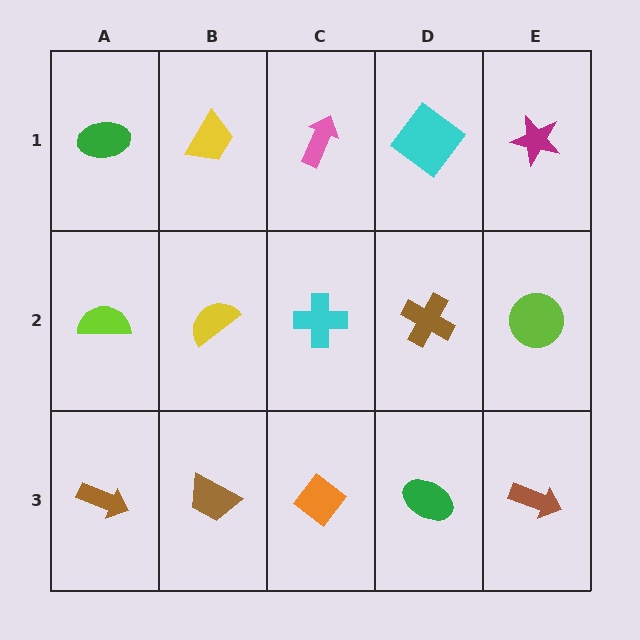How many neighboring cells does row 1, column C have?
3.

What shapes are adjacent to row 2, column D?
A cyan diamond (row 1, column D), a green ellipse (row 3, column D), a cyan cross (row 2, column C), a lime circle (row 2, column E).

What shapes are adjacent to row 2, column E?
A magenta star (row 1, column E), a brown arrow (row 3, column E), a brown cross (row 2, column D).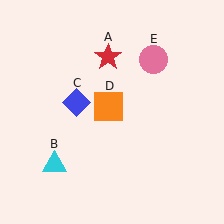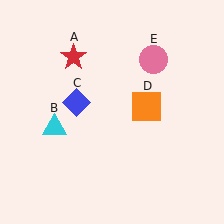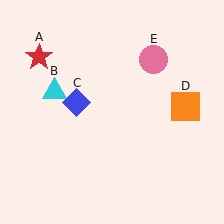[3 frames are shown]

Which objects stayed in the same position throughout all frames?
Blue diamond (object C) and pink circle (object E) remained stationary.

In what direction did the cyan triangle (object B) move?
The cyan triangle (object B) moved up.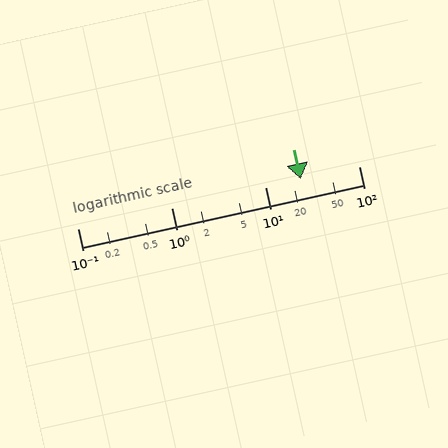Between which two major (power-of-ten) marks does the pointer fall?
The pointer is between 10 and 100.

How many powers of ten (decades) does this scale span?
The scale spans 3 decades, from 0.1 to 100.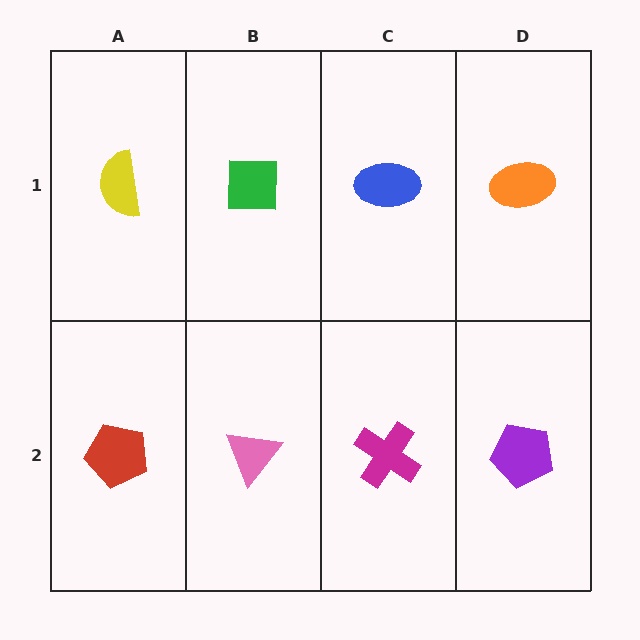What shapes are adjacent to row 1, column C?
A magenta cross (row 2, column C), a green square (row 1, column B), an orange ellipse (row 1, column D).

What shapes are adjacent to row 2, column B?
A green square (row 1, column B), a red pentagon (row 2, column A), a magenta cross (row 2, column C).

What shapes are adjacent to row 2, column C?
A blue ellipse (row 1, column C), a pink triangle (row 2, column B), a purple pentagon (row 2, column D).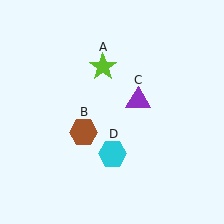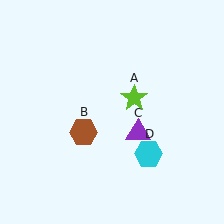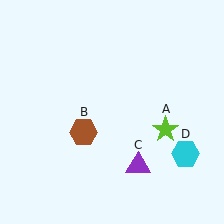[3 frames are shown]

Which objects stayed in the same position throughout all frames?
Brown hexagon (object B) remained stationary.